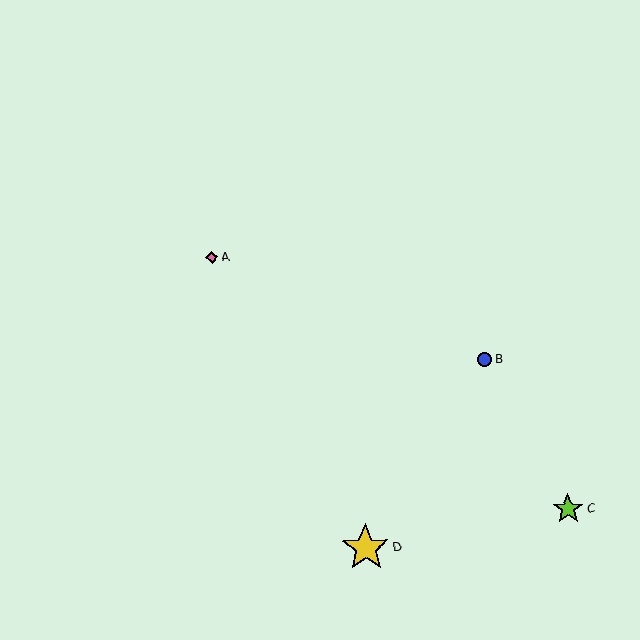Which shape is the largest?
The yellow star (labeled D) is the largest.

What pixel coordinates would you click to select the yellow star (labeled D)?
Click at (366, 548) to select the yellow star D.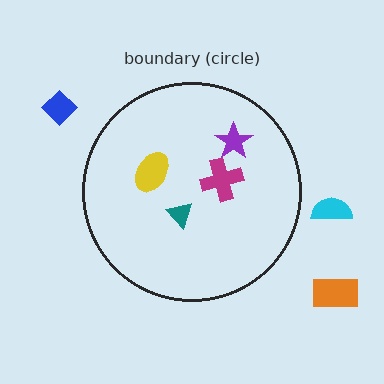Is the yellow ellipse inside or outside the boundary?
Inside.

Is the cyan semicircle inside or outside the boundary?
Outside.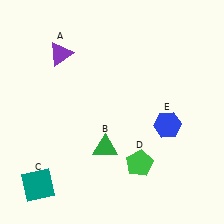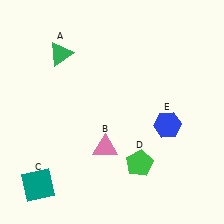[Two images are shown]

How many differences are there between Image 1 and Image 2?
There are 2 differences between the two images.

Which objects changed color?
A changed from purple to green. B changed from green to pink.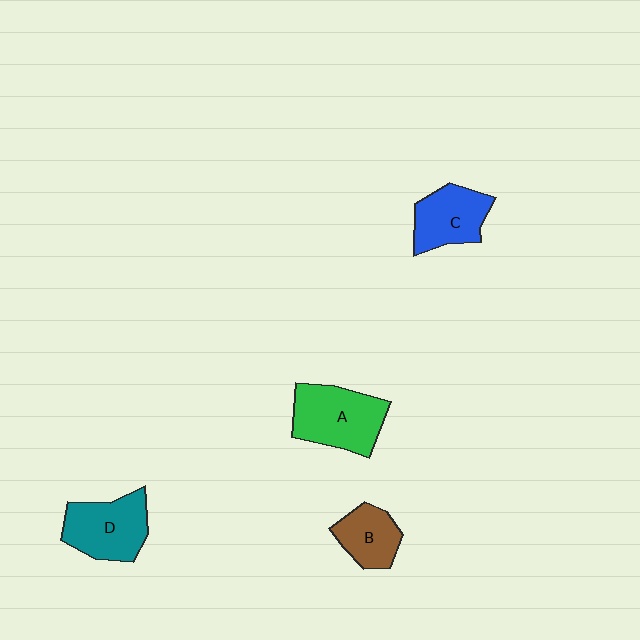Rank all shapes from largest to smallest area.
From largest to smallest: A (green), D (teal), C (blue), B (brown).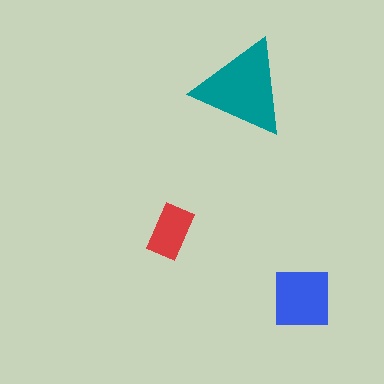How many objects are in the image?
There are 3 objects in the image.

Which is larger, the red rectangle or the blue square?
The blue square.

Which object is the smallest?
The red rectangle.